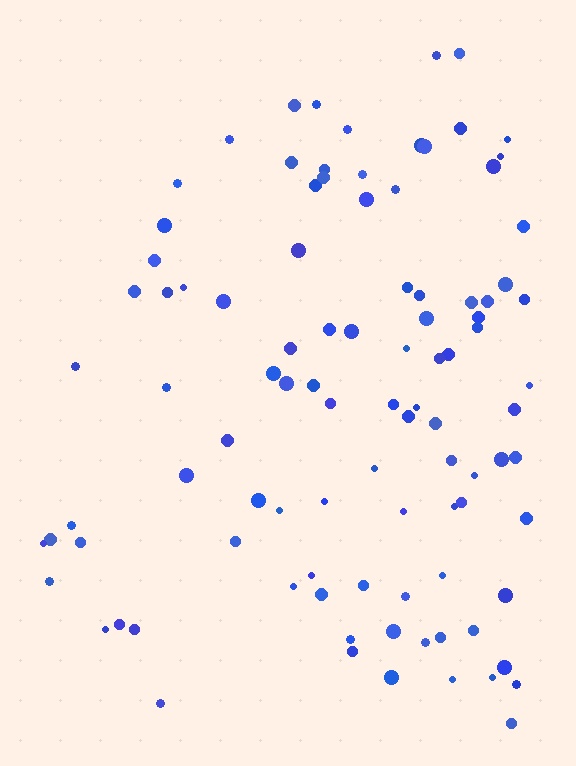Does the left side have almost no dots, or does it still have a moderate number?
Still a moderate number, just noticeably fewer than the right.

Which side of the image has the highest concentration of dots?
The right.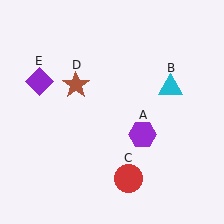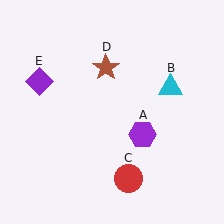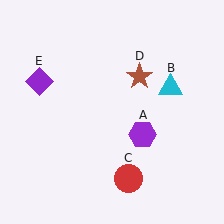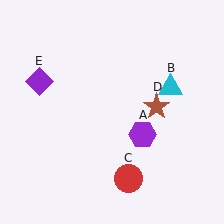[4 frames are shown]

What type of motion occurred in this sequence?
The brown star (object D) rotated clockwise around the center of the scene.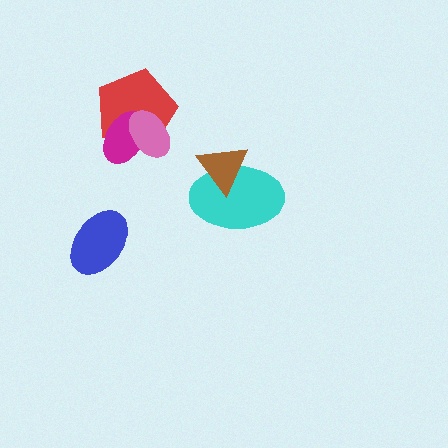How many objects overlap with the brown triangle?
1 object overlaps with the brown triangle.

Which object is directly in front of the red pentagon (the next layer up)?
The magenta ellipse is directly in front of the red pentagon.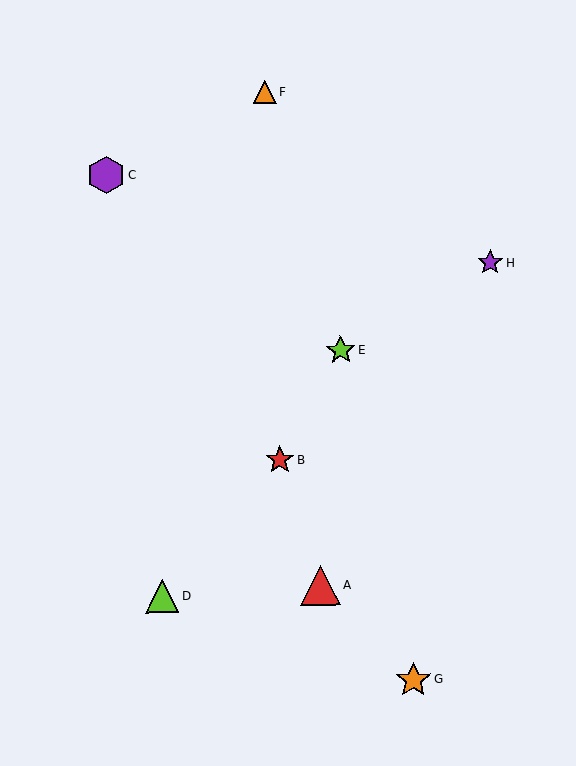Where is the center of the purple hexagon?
The center of the purple hexagon is at (106, 175).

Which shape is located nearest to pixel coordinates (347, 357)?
The lime star (labeled E) at (340, 350) is nearest to that location.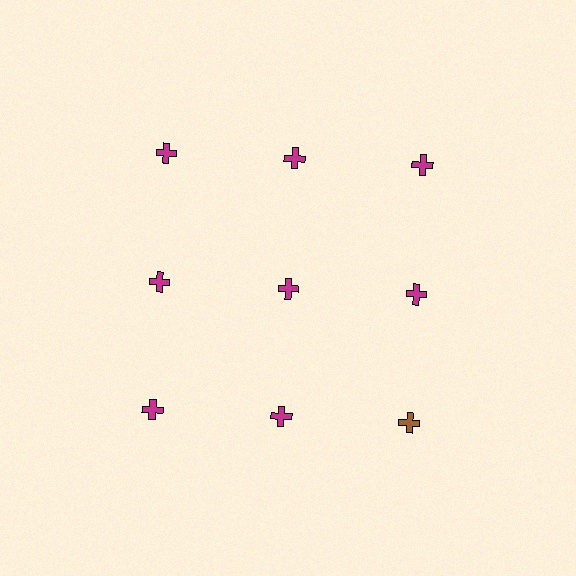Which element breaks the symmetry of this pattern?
The brown cross in the third row, center column breaks the symmetry. All other shapes are magenta crosses.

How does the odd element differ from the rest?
It has a different color: brown instead of magenta.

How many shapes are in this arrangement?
There are 9 shapes arranged in a grid pattern.